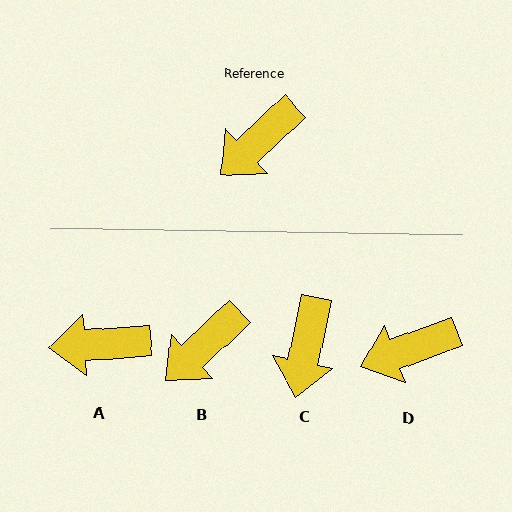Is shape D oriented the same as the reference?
No, it is off by about 23 degrees.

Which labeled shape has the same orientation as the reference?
B.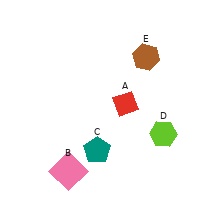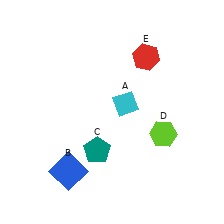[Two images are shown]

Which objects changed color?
A changed from red to cyan. B changed from pink to blue. E changed from brown to red.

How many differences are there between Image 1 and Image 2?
There are 3 differences between the two images.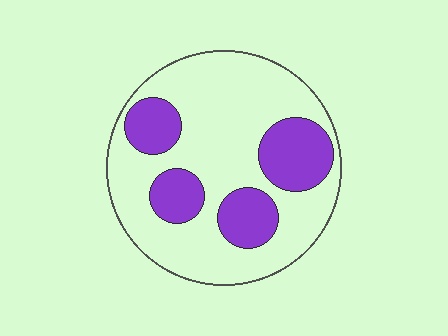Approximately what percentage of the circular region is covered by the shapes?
Approximately 30%.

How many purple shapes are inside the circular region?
4.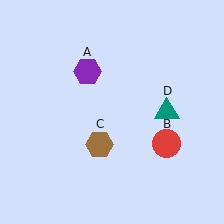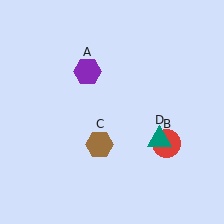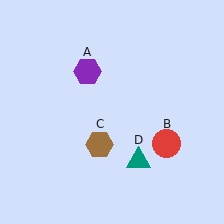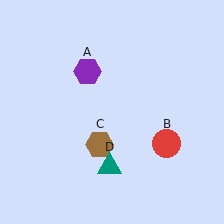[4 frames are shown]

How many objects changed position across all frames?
1 object changed position: teal triangle (object D).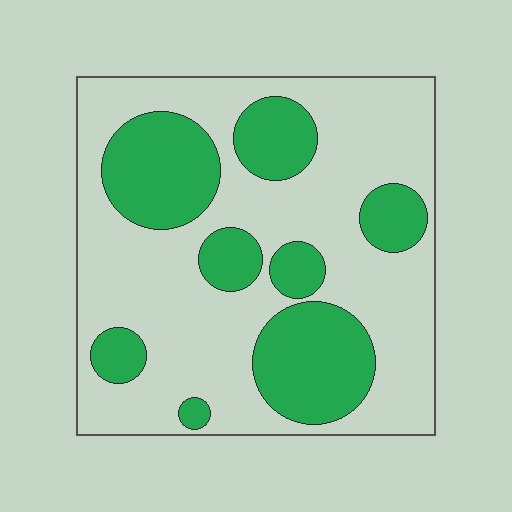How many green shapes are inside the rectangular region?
8.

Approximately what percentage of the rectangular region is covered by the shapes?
Approximately 30%.